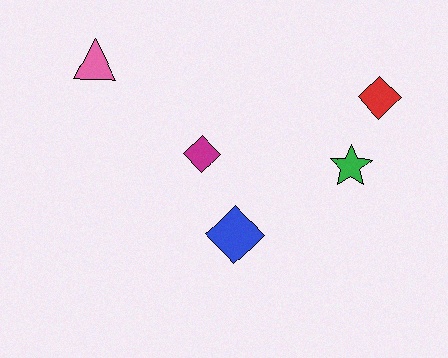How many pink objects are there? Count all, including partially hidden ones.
There is 1 pink object.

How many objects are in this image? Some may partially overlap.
There are 5 objects.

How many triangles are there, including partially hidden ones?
There is 1 triangle.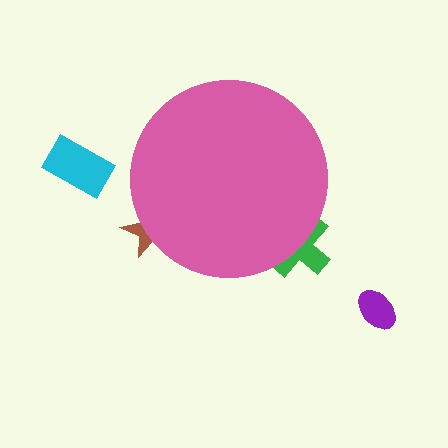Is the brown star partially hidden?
Yes, the brown star is partially hidden behind the pink circle.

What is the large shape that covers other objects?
A pink circle.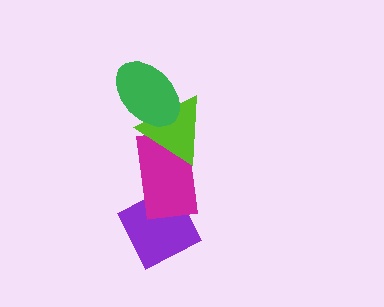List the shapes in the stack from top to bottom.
From top to bottom: the green ellipse, the lime triangle, the magenta rectangle, the purple diamond.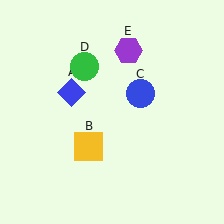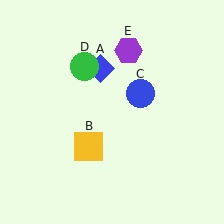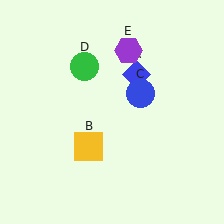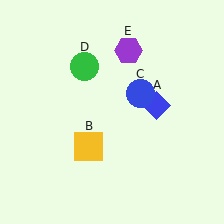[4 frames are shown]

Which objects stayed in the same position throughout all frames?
Yellow square (object B) and blue circle (object C) and green circle (object D) and purple hexagon (object E) remained stationary.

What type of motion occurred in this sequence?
The blue diamond (object A) rotated clockwise around the center of the scene.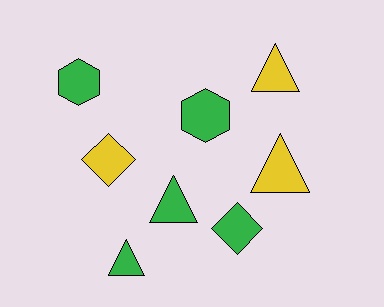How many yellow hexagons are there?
There are no yellow hexagons.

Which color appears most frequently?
Green, with 5 objects.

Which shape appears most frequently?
Triangle, with 4 objects.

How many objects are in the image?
There are 8 objects.